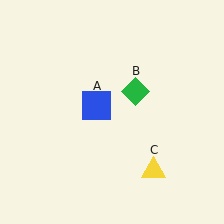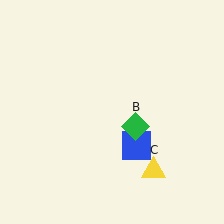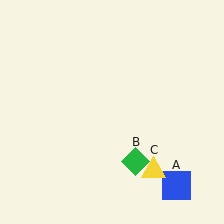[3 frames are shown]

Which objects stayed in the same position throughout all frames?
Yellow triangle (object C) remained stationary.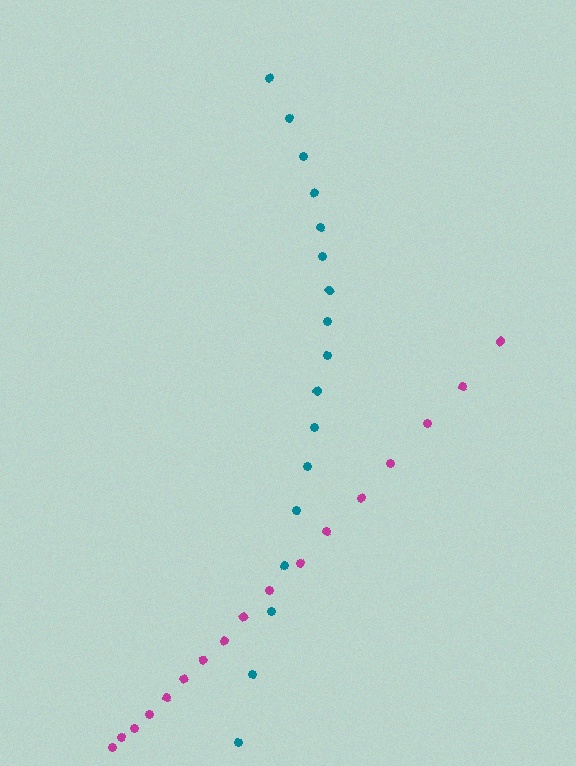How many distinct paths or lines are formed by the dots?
There are 2 distinct paths.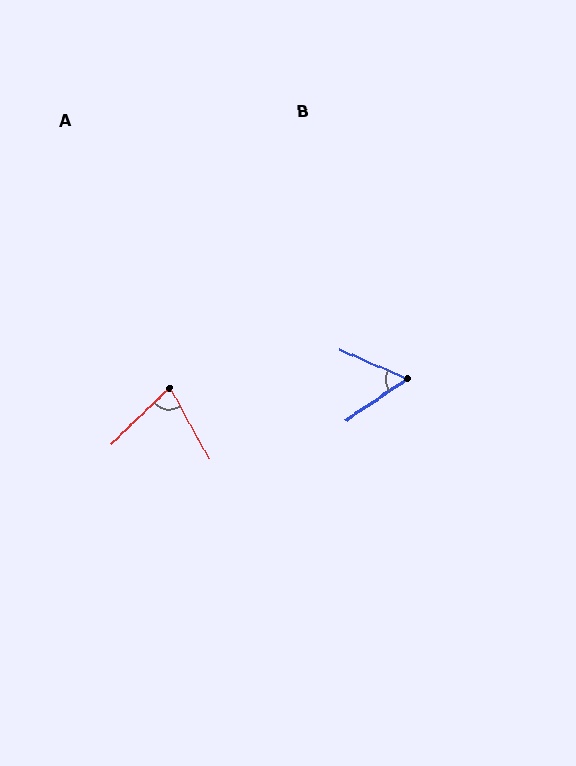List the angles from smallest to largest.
B (58°), A (75°).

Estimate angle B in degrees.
Approximately 58 degrees.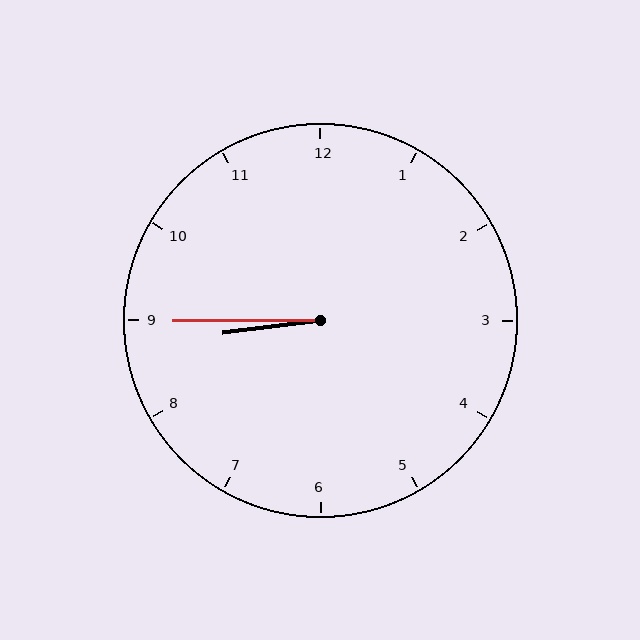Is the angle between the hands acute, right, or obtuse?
It is acute.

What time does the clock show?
8:45.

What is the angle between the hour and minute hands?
Approximately 8 degrees.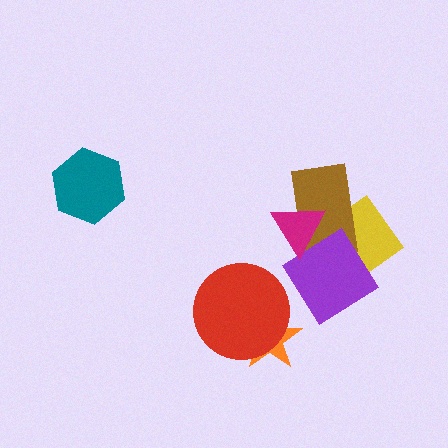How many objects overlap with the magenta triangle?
2 objects overlap with the magenta triangle.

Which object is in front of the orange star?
The red circle is in front of the orange star.